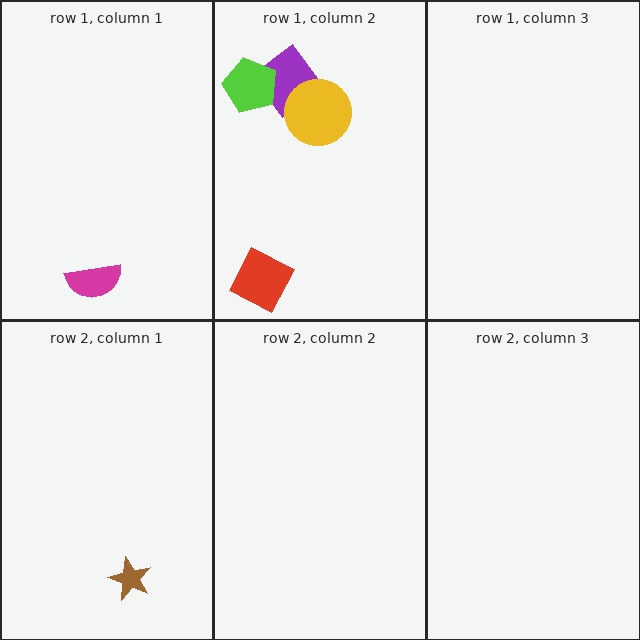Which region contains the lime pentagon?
The row 1, column 2 region.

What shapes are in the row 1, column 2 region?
The red diamond, the purple diamond, the lime pentagon, the yellow circle.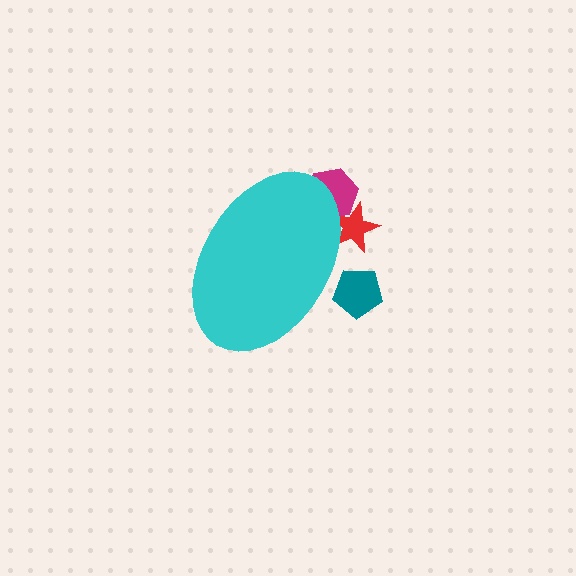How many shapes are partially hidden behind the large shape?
3 shapes are partially hidden.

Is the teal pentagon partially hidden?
Yes, the teal pentagon is partially hidden behind the cyan ellipse.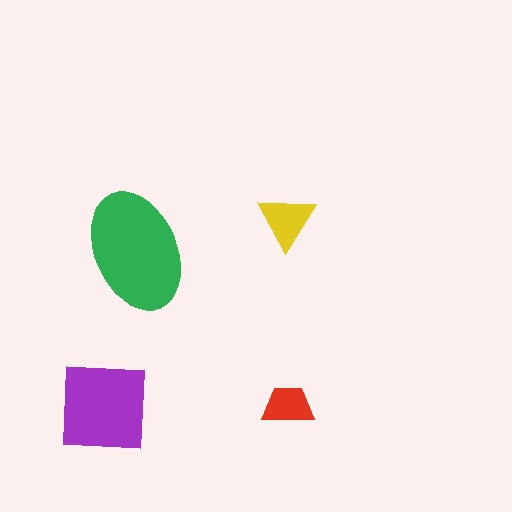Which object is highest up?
The yellow triangle is topmost.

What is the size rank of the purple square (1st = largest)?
2nd.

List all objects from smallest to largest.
The red trapezoid, the yellow triangle, the purple square, the green ellipse.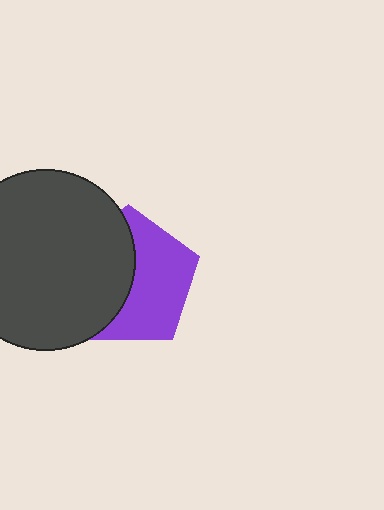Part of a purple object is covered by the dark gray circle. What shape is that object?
It is a pentagon.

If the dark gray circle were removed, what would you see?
You would see the complete purple pentagon.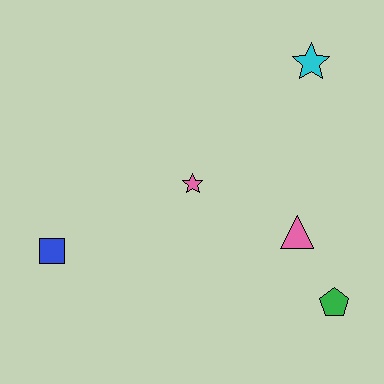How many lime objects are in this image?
There are no lime objects.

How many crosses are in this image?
There are no crosses.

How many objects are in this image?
There are 5 objects.